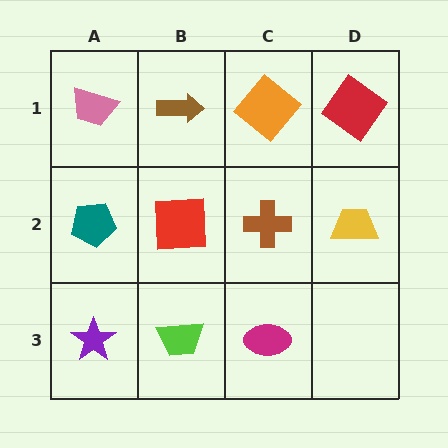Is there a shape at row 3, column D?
No, that cell is empty.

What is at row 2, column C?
A brown cross.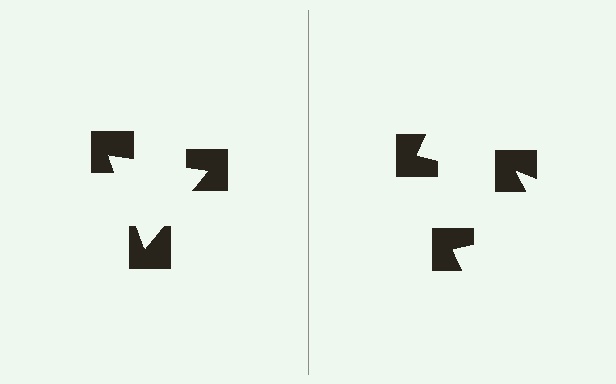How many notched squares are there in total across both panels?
6 — 3 on each side.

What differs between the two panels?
The notched squares are positioned identically on both sides; only the wedge orientations differ. On the left they align to a triangle; on the right they are misaligned.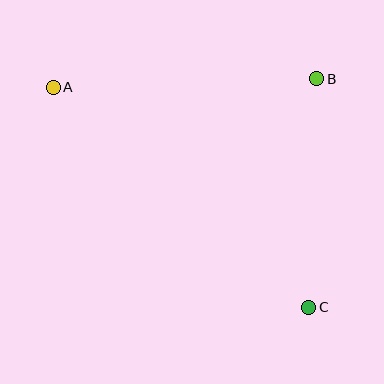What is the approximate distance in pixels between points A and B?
The distance between A and B is approximately 263 pixels.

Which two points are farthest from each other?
Points A and C are farthest from each other.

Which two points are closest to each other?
Points B and C are closest to each other.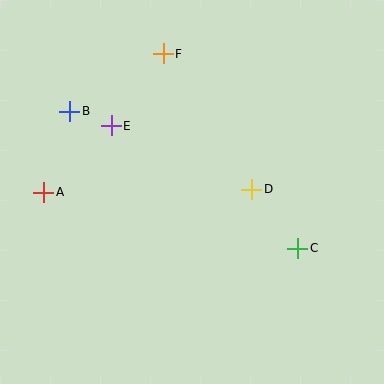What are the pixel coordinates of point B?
Point B is at (70, 111).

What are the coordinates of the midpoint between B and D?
The midpoint between B and D is at (161, 150).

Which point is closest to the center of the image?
Point D at (252, 189) is closest to the center.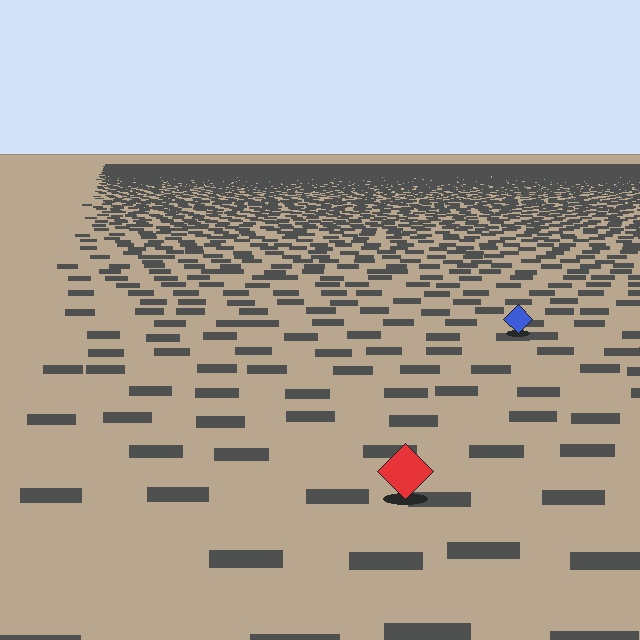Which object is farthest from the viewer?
The blue diamond is farthest from the viewer. It appears smaller and the ground texture around it is denser.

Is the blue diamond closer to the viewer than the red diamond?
No. The red diamond is closer — you can tell from the texture gradient: the ground texture is coarser near it.